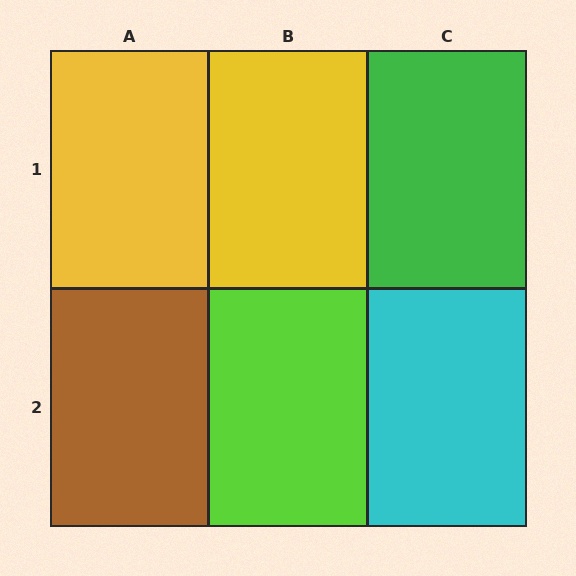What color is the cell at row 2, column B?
Lime.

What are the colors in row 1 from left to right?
Yellow, yellow, green.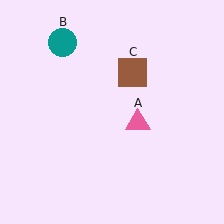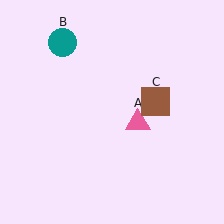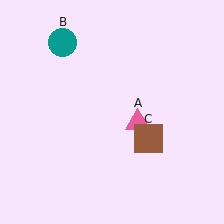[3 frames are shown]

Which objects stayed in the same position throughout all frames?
Pink triangle (object A) and teal circle (object B) remained stationary.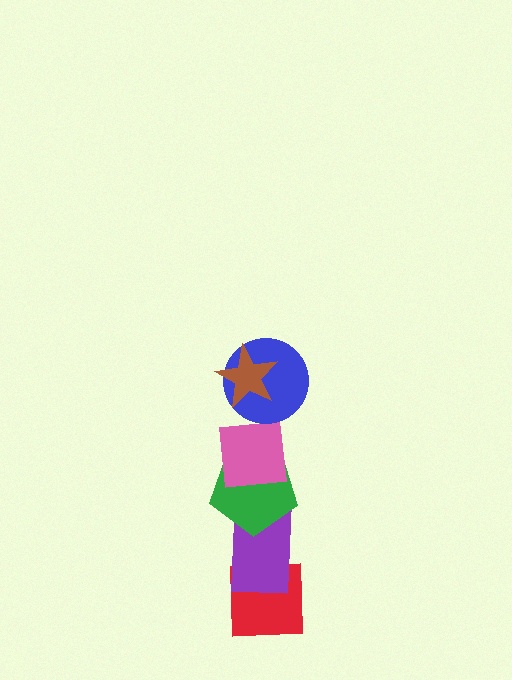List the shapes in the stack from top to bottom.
From top to bottom: the brown star, the blue circle, the pink square, the green pentagon, the purple rectangle, the red square.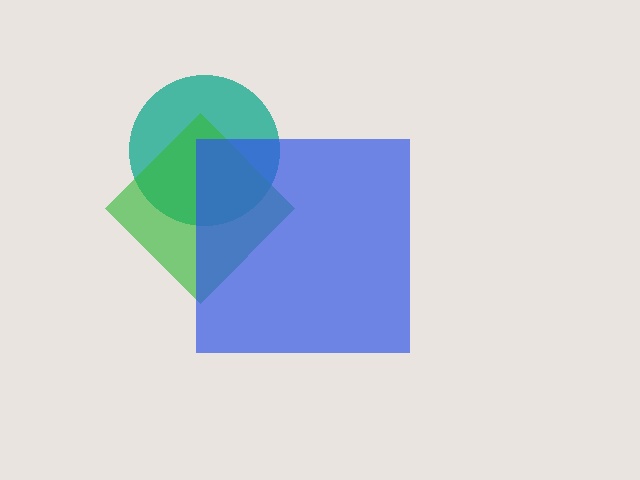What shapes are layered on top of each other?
The layered shapes are: a teal circle, a green diamond, a blue square.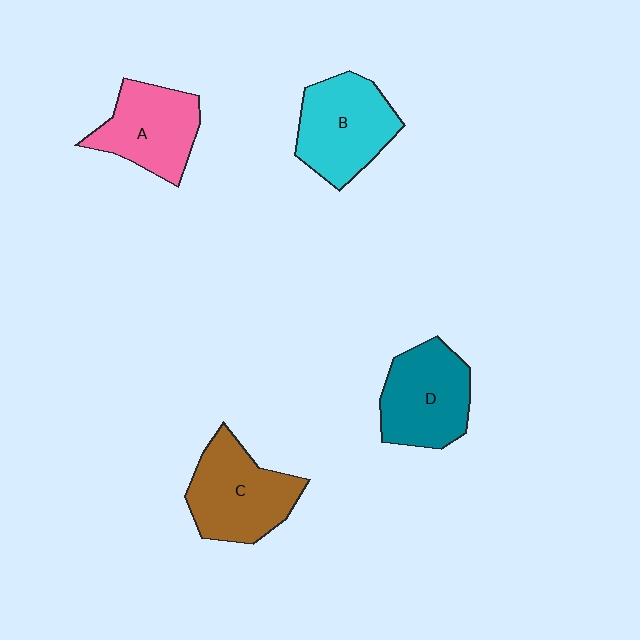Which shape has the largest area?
Shape C (brown).